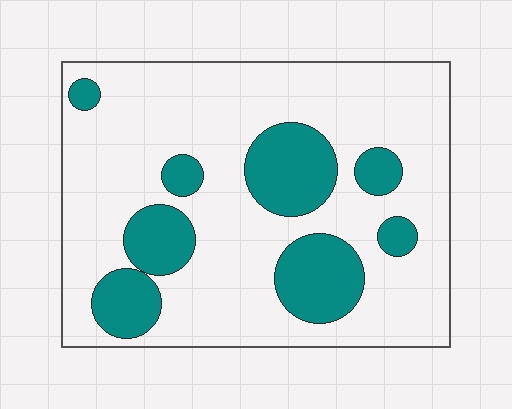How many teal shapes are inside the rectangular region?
8.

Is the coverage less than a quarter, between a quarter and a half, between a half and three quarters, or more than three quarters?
Less than a quarter.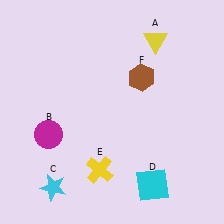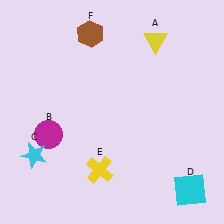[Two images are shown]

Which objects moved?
The objects that moved are: the cyan star (C), the cyan square (D), the brown hexagon (F).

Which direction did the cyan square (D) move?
The cyan square (D) moved right.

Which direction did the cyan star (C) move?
The cyan star (C) moved up.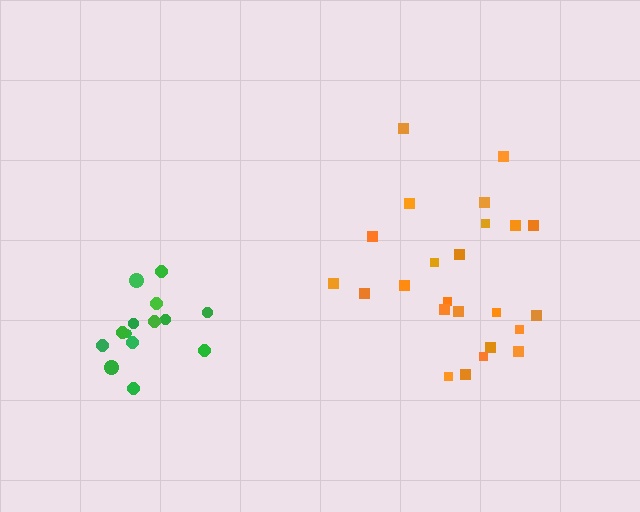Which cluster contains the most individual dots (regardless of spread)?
Orange (24).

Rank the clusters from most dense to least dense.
green, orange.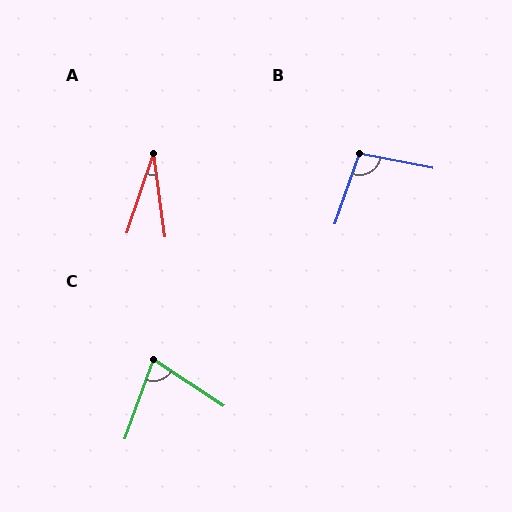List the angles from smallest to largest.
A (26°), C (77°), B (98°).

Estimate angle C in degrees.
Approximately 77 degrees.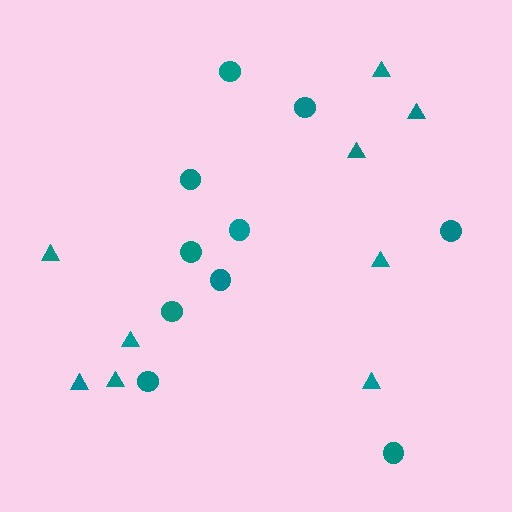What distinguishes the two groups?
There are 2 groups: one group of triangles (9) and one group of circles (10).